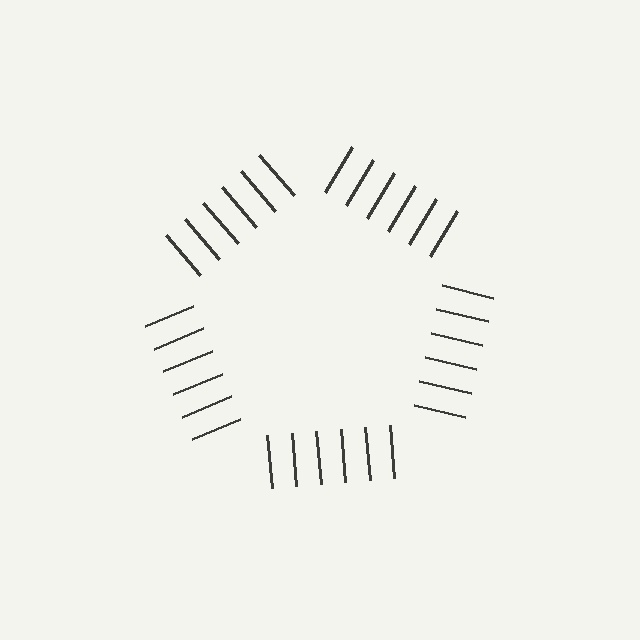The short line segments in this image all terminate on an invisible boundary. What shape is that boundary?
An illusory pentagon — the line segments terminate on its edges but no continuous stroke is drawn.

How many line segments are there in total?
30 — 6 along each of the 5 edges.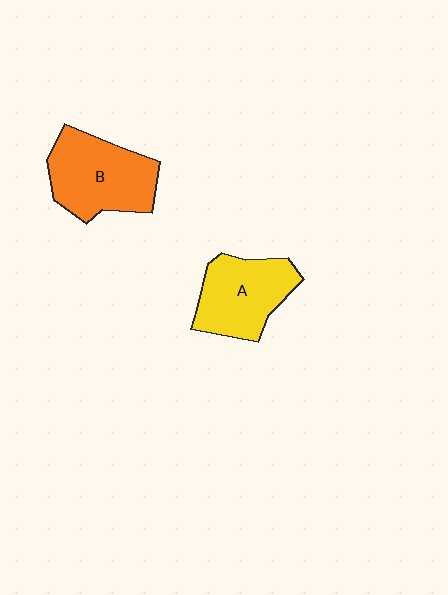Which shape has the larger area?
Shape B (orange).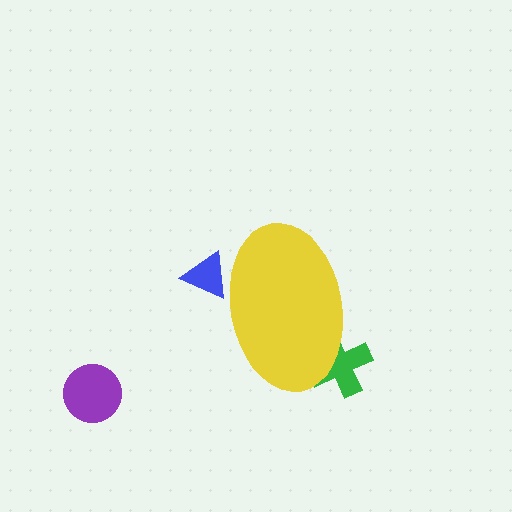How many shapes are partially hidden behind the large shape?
2 shapes are partially hidden.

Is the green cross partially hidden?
Yes, the green cross is partially hidden behind the yellow ellipse.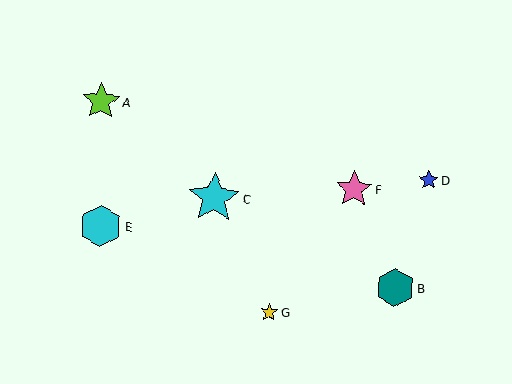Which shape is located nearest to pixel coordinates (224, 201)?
The cyan star (labeled C) at (214, 198) is nearest to that location.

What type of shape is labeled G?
Shape G is a yellow star.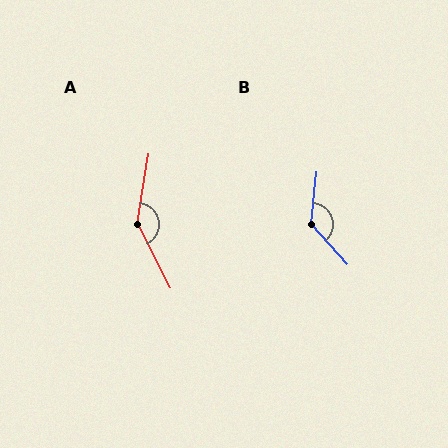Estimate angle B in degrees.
Approximately 132 degrees.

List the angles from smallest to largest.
B (132°), A (144°).